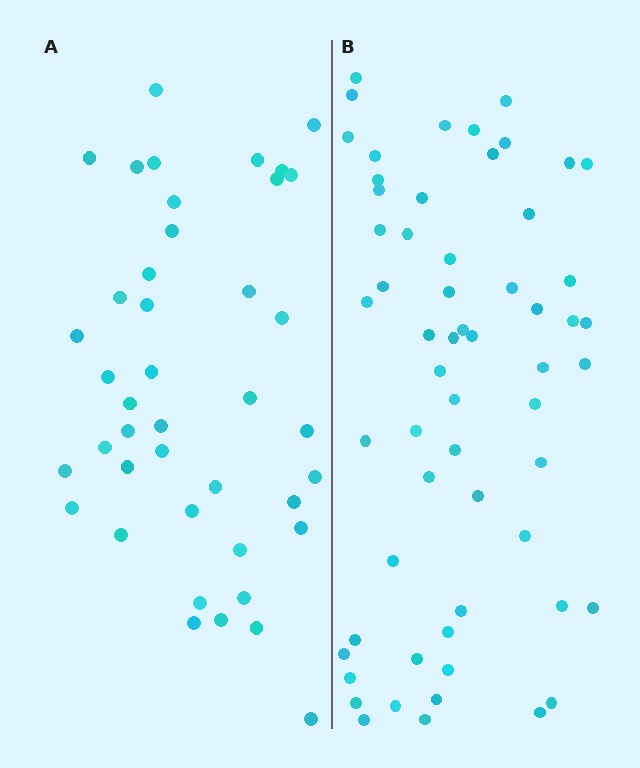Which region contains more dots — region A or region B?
Region B (the right region) has more dots.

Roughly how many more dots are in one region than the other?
Region B has approximately 15 more dots than region A.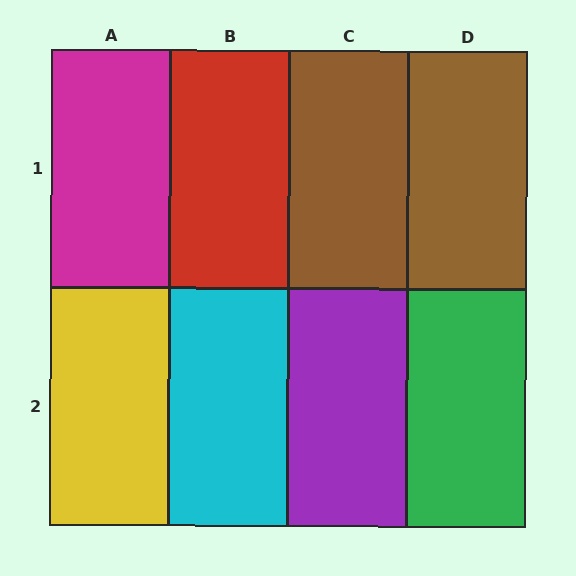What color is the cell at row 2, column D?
Green.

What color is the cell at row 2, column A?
Yellow.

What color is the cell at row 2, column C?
Purple.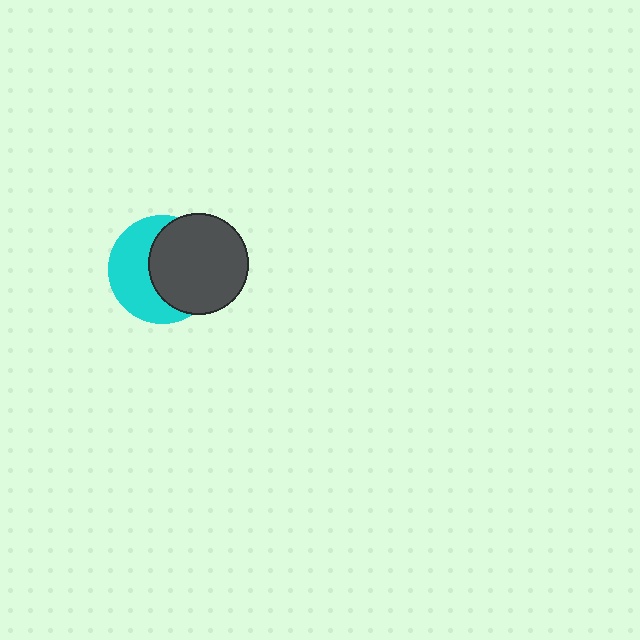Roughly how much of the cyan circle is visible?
About half of it is visible (roughly 47%).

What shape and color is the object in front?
The object in front is a dark gray circle.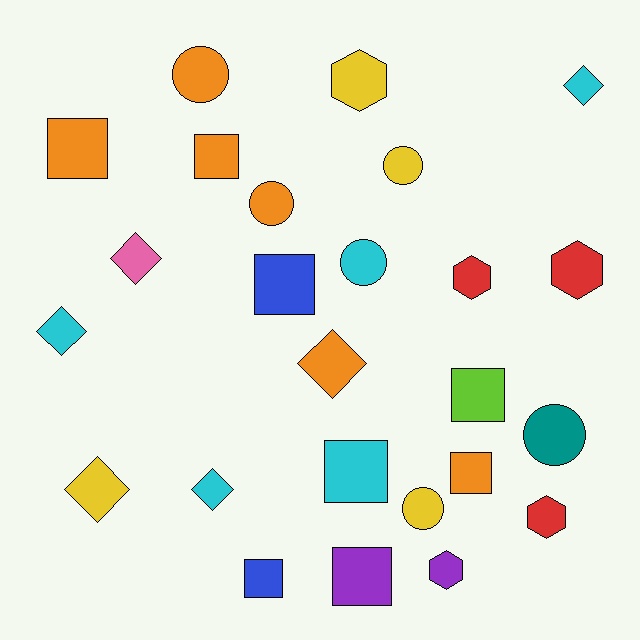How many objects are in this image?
There are 25 objects.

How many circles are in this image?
There are 6 circles.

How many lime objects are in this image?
There is 1 lime object.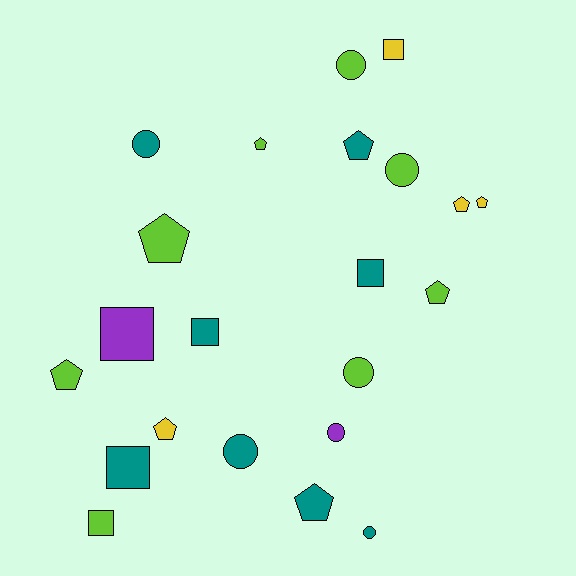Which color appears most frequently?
Lime, with 8 objects.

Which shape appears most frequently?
Pentagon, with 9 objects.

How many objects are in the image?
There are 22 objects.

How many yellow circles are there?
There are no yellow circles.